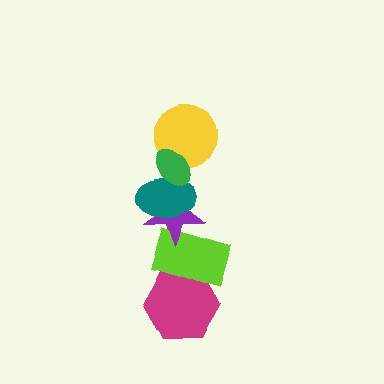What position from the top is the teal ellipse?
The teal ellipse is 3rd from the top.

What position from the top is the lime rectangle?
The lime rectangle is 5th from the top.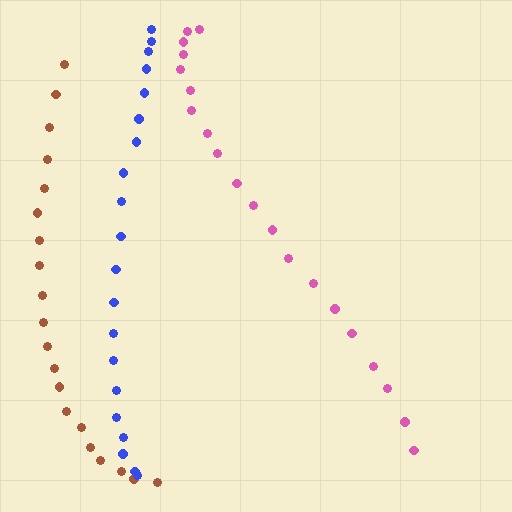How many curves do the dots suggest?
There are 3 distinct paths.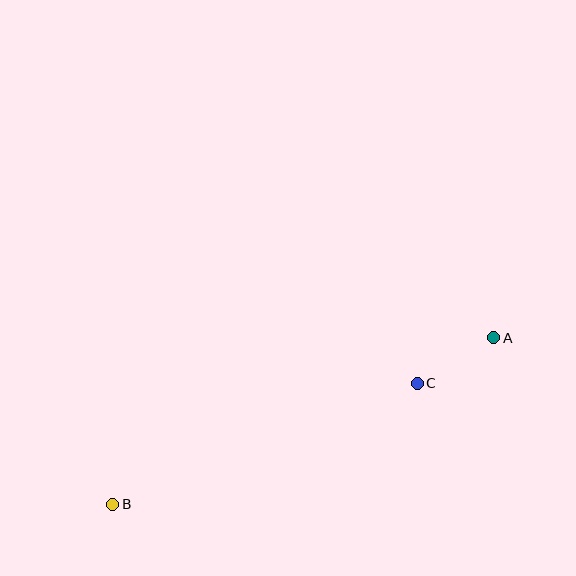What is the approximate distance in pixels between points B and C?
The distance between B and C is approximately 328 pixels.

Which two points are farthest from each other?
Points A and B are farthest from each other.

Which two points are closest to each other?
Points A and C are closest to each other.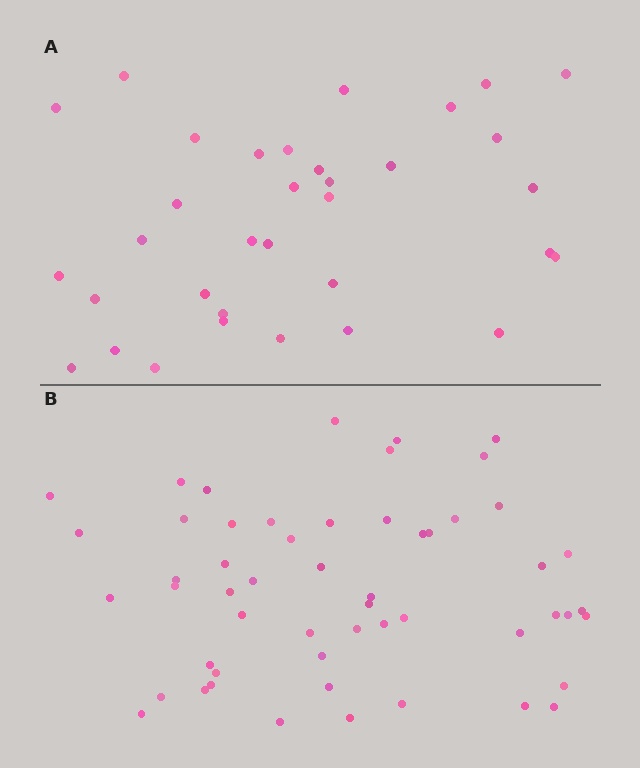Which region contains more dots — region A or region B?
Region B (the bottom region) has more dots.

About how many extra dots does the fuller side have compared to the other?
Region B has approximately 20 more dots than region A.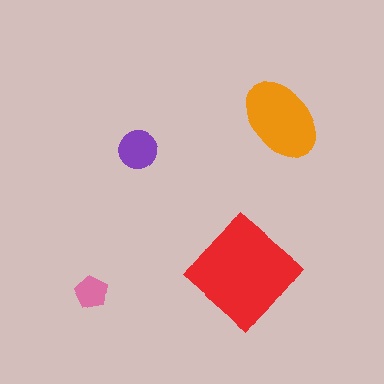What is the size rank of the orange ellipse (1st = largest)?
2nd.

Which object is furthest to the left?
The pink pentagon is leftmost.